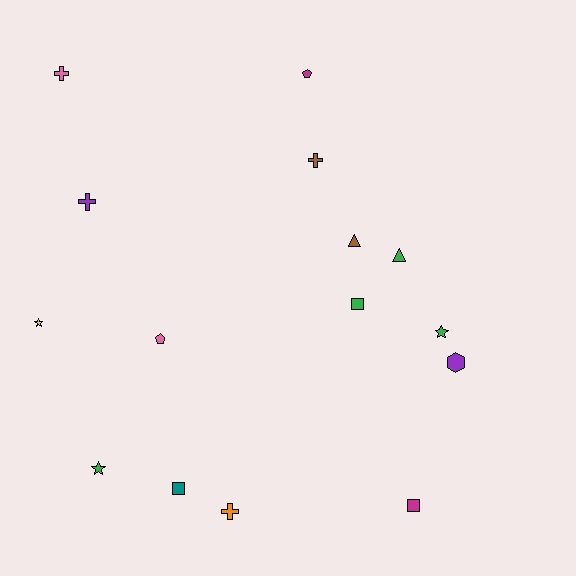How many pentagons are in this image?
There are 2 pentagons.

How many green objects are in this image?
There are 4 green objects.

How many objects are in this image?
There are 15 objects.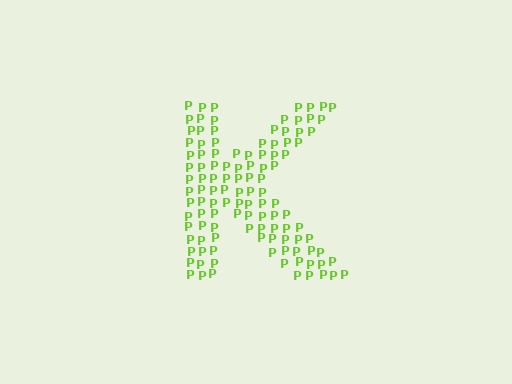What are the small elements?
The small elements are letter P's.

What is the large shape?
The large shape is the letter K.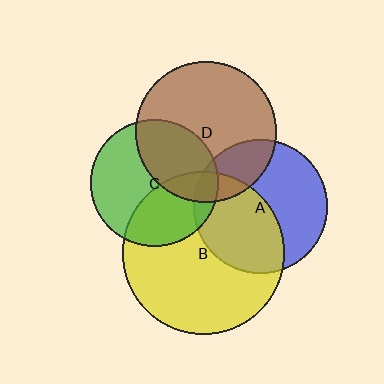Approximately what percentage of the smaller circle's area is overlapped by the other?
Approximately 50%.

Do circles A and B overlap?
Yes.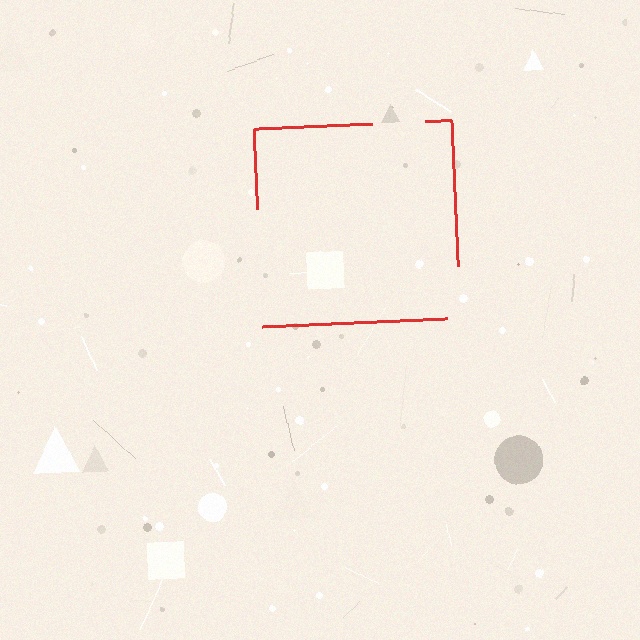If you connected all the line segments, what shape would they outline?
They would outline a square.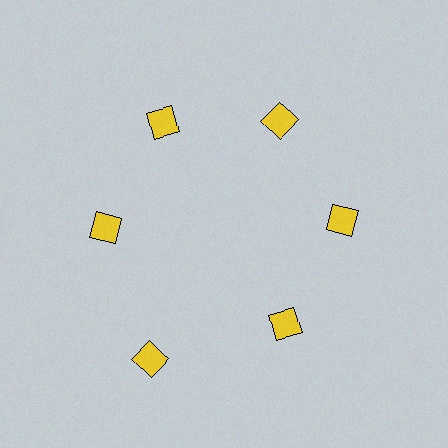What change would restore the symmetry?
The symmetry would be restored by moving it inward, back onto the ring so that all 6 diamonds sit at equal angles and equal distance from the center.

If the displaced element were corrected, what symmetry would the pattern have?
It would have 6-fold rotational symmetry — the pattern would map onto itself every 60 degrees.